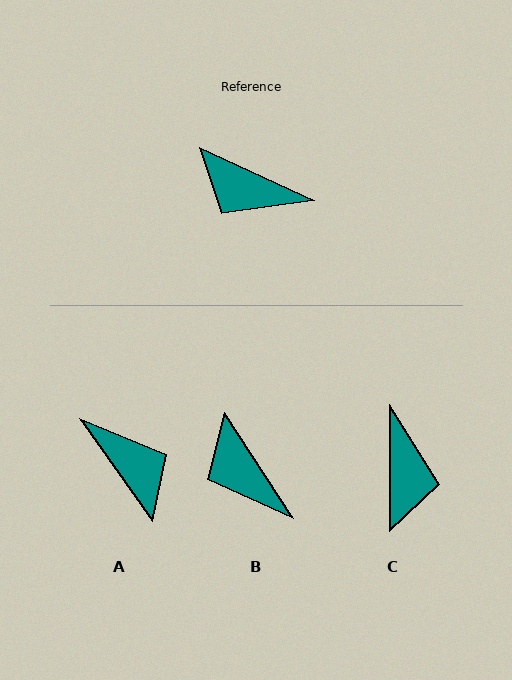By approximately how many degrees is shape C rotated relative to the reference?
Approximately 115 degrees counter-clockwise.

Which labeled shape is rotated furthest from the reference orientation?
A, about 150 degrees away.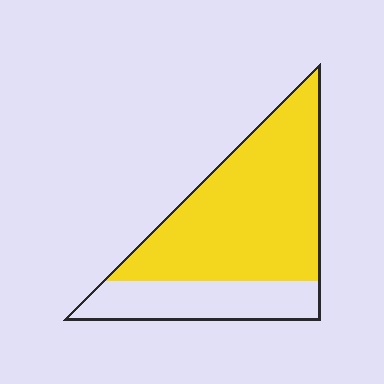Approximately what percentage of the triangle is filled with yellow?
Approximately 70%.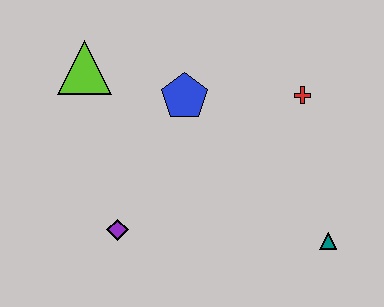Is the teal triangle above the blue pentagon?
No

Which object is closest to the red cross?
The blue pentagon is closest to the red cross.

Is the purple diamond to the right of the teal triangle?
No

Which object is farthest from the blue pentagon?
The teal triangle is farthest from the blue pentagon.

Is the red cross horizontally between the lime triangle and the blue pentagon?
No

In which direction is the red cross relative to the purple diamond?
The red cross is to the right of the purple diamond.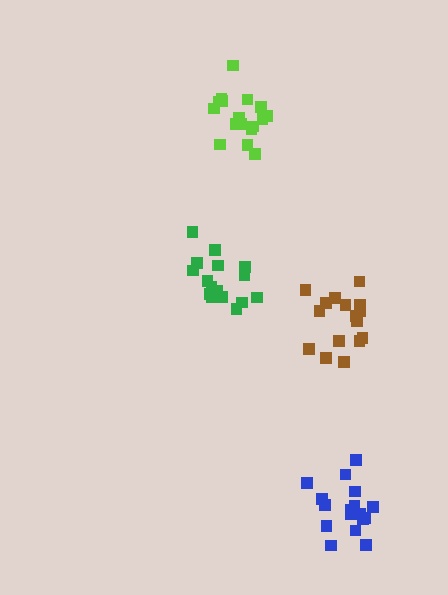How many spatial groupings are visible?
There are 4 spatial groupings.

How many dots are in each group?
Group 1: 16 dots, Group 2: 17 dots, Group 3: 17 dots, Group 4: 17 dots (67 total).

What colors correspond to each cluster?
The clusters are colored: brown, lime, green, blue.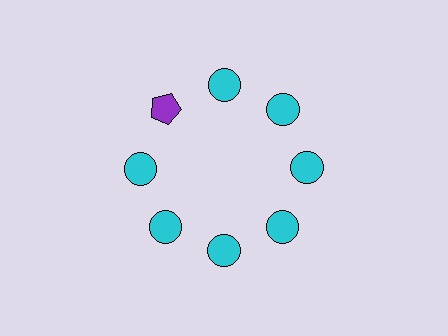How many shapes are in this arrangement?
There are 8 shapes arranged in a ring pattern.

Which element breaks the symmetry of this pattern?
The purple pentagon at roughly the 10 o'clock position breaks the symmetry. All other shapes are cyan circles.